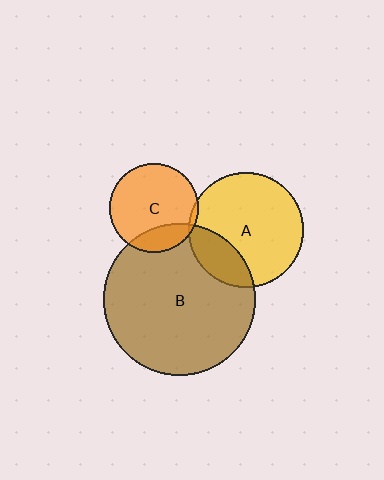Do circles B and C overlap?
Yes.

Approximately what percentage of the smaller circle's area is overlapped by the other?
Approximately 20%.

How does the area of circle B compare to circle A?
Approximately 1.7 times.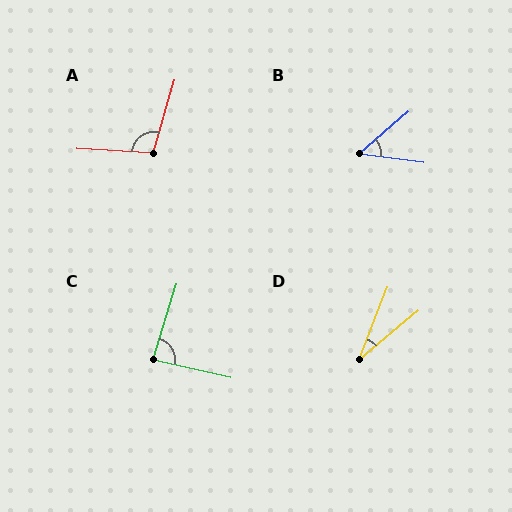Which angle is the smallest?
D, at approximately 28 degrees.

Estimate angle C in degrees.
Approximately 86 degrees.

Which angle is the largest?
A, at approximately 103 degrees.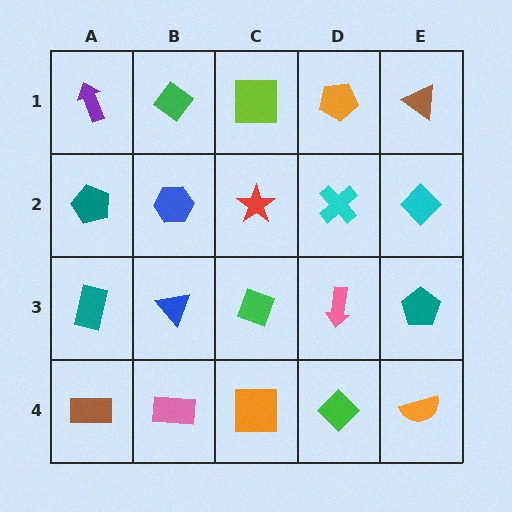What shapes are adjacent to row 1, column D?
A cyan cross (row 2, column D), a lime square (row 1, column C), a brown triangle (row 1, column E).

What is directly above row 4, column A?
A teal rectangle.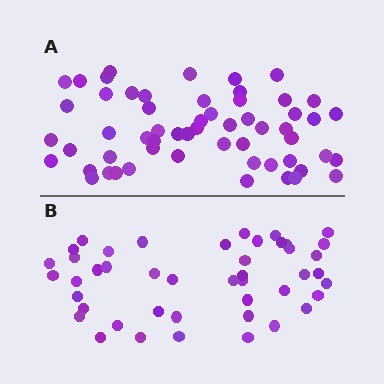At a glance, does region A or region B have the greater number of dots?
Region A (the top region) has more dots.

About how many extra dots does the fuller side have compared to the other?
Region A has roughly 12 or so more dots than region B.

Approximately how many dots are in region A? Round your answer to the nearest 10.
About 60 dots. (The exact count is 57, which rounds to 60.)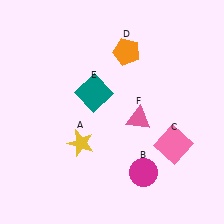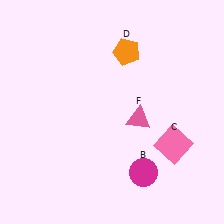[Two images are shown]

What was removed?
The teal square (E), the yellow star (A) were removed in Image 2.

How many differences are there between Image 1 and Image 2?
There are 2 differences between the two images.